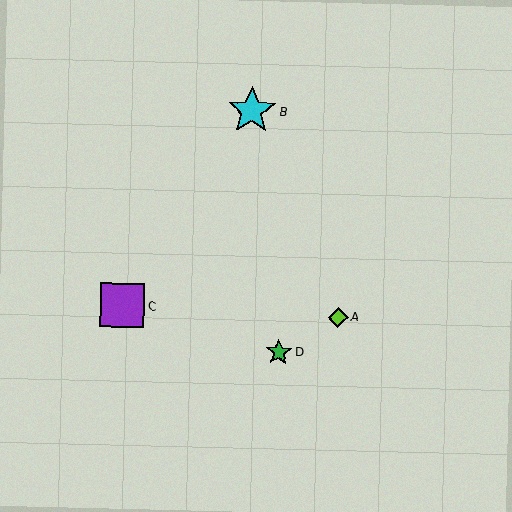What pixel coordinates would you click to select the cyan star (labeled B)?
Click at (252, 111) to select the cyan star B.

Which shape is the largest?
The cyan star (labeled B) is the largest.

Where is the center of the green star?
The center of the green star is at (279, 352).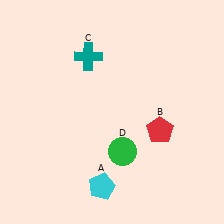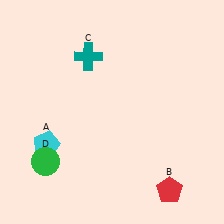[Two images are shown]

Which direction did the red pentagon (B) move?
The red pentagon (B) moved down.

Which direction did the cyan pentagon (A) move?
The cyan pentagon (A) moved left.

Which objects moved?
The objects that moved are: the cyan pentagon (A), the red pentagon (B), the green circle (D).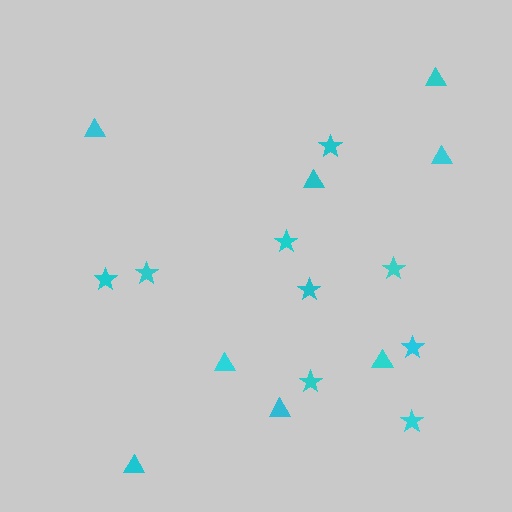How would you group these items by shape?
There are 2 groups: one group of stars (9) and one group of triangles (8).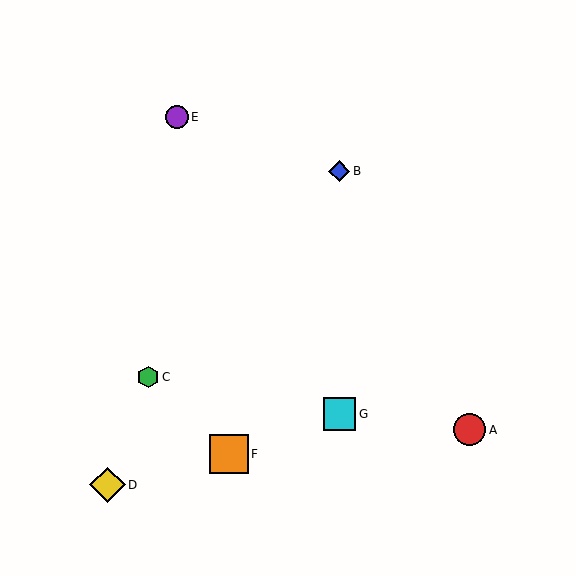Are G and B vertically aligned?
Yes, both are at x≈339.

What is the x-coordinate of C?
Object C is at x≈148.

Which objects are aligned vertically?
Objects B, G are aligned vertically.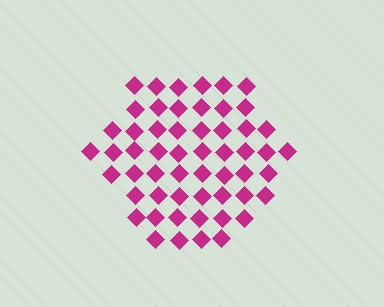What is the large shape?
The large shape is a hexagon.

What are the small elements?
The small elements are diamonds.